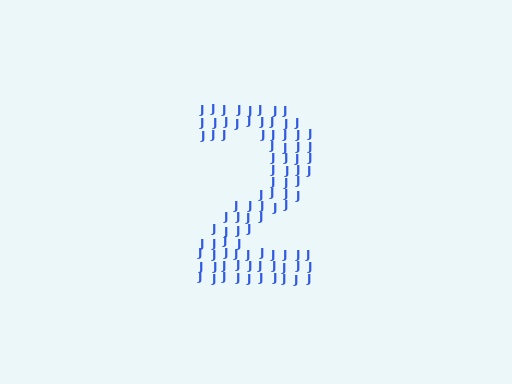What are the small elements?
The small elements are letter J's.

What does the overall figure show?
The overall figure shows the digit 2.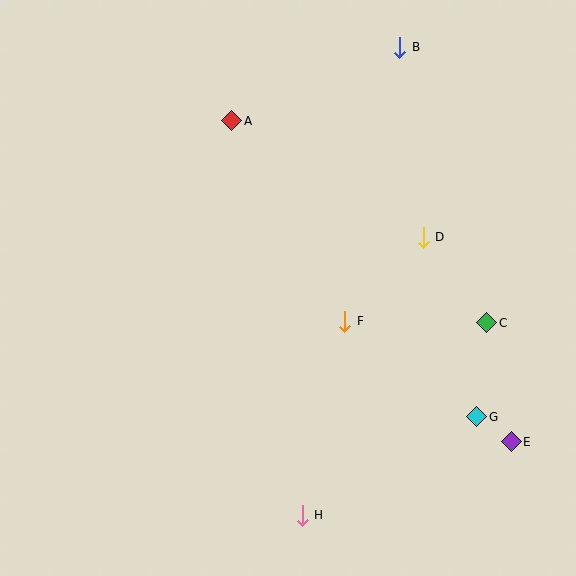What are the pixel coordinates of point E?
Point E is at (511, 442).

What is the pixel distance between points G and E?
The distance between G and E is 43 pixels.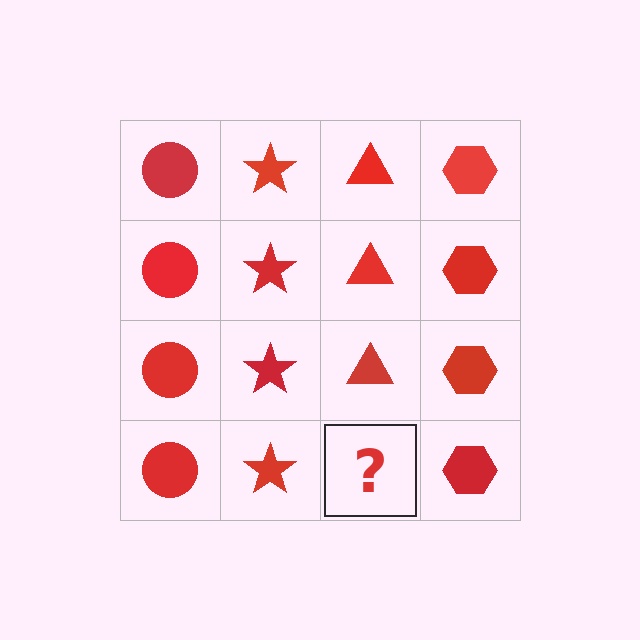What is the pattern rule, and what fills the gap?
The rule is that each column has a consistent shape. The gap should be filled with a red triangle.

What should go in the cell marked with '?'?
The missing cell should contain a red triangle.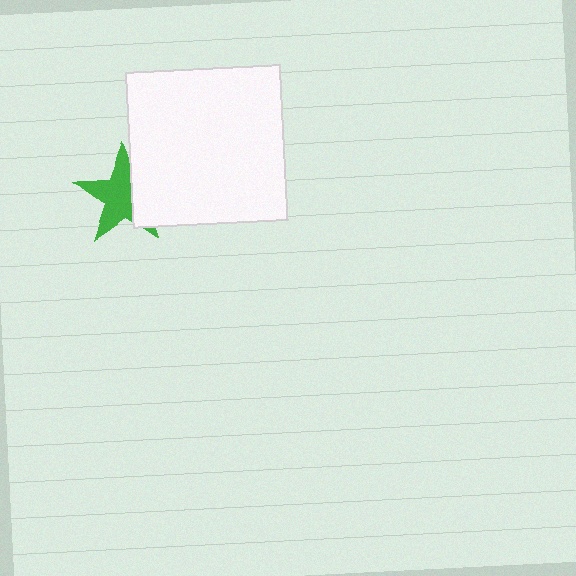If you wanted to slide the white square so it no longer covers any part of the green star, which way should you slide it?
Slide it right — that is the most direct way to separate the two shapes.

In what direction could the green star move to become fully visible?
The green star could move left. That would shift it out from behind the white square entirely.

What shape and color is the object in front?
The object in front is a white square.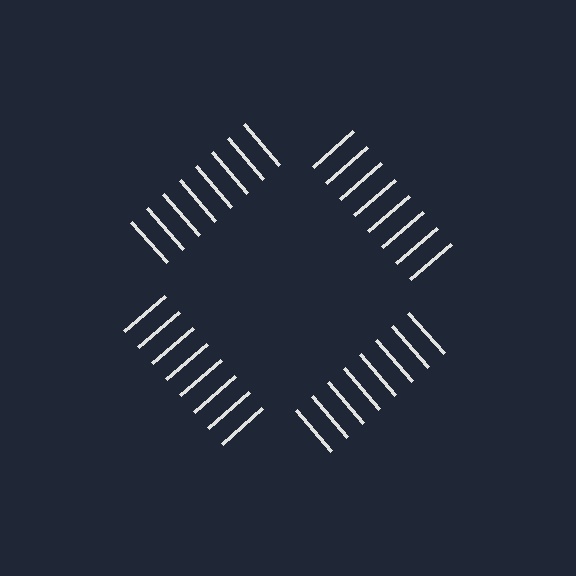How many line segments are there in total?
32 — 8 along each of the 4 edges.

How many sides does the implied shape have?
4 sides — the line-ends trace a square.